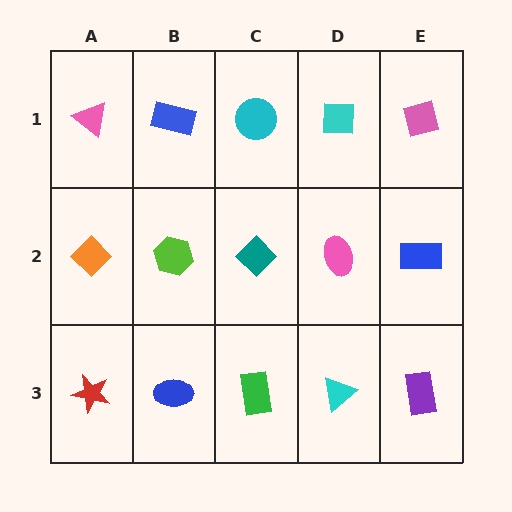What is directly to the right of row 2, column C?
A pink ellipse.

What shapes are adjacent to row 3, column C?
A teal diamond (row 2, column C), a blue ellipse (row 3, column B), a cyan triangle (row 3, column D).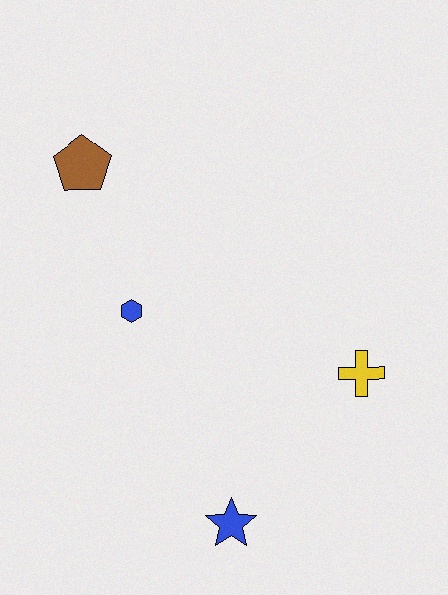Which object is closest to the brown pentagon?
The blue hexagon is closest to the brown pentagon.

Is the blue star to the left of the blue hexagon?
No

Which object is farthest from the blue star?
The brown pentagon is farthest from the blue star.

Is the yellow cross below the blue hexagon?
Yes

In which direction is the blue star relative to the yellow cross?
The blue star is below the yellow cross.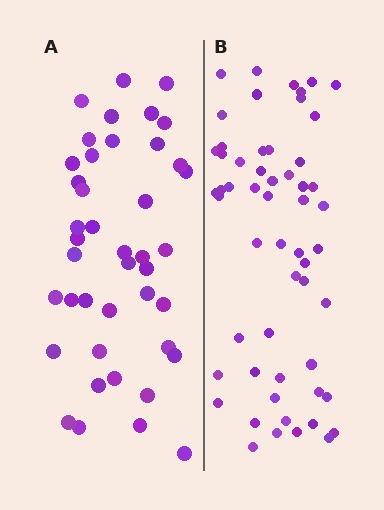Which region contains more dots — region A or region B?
Region B (the right region) has more dots.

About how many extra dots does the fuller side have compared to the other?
Region B has approximately 15 more dots than region A.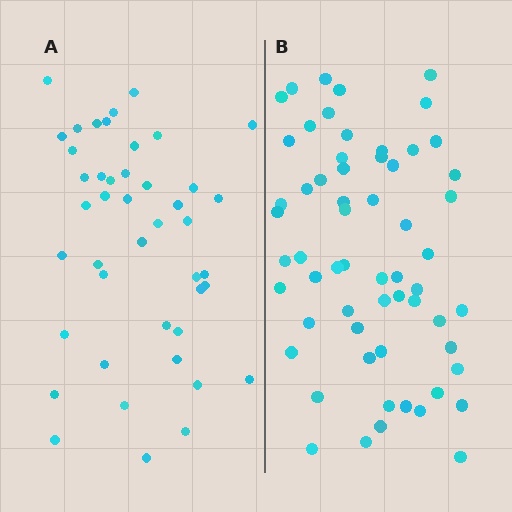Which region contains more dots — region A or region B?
Region B (the right region) has more dots.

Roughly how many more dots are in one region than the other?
Region B has approximately 15 more dots than region A.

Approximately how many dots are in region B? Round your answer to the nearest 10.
About 60 dots.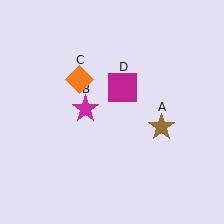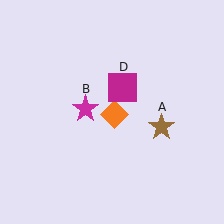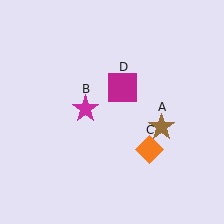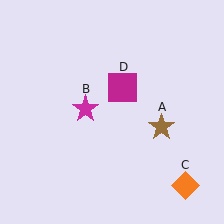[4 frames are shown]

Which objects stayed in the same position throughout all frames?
Brown star (object A) and magenta star (object B) and magenta square (object D) remained stationary.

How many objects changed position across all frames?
1 object changed position: orange diamond (object C).